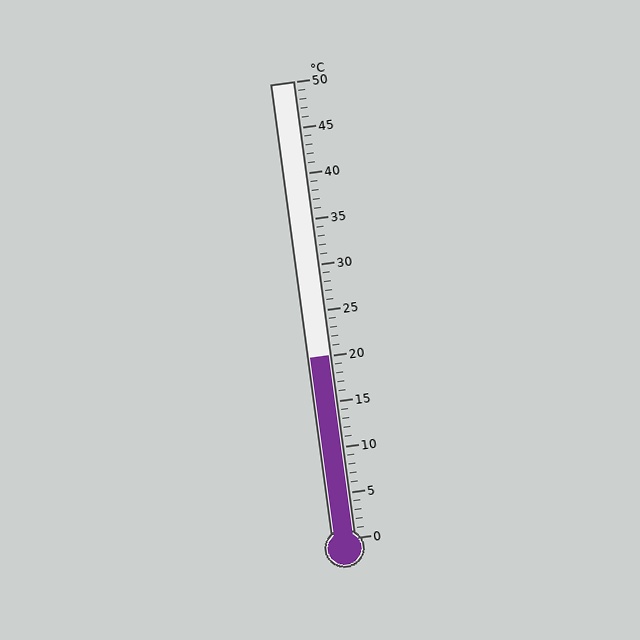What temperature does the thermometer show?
The thermometer shows approximately 20°C.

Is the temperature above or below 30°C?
The temperature is below 30°C.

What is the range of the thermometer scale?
The thermometer scale ranges from 0°C to 50°C.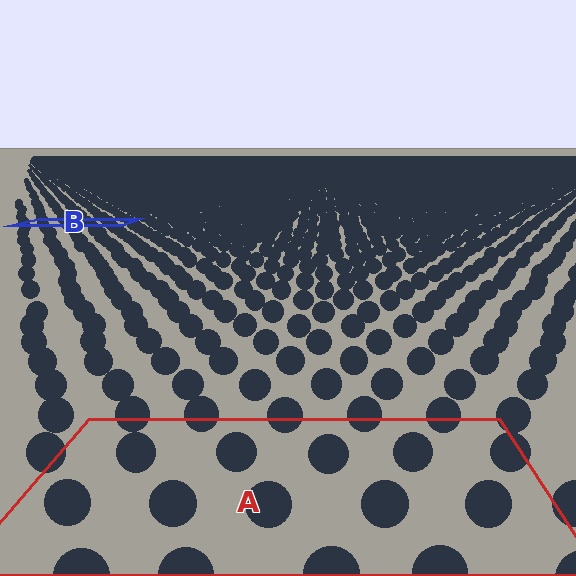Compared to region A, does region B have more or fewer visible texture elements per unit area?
Region B has more texture elements per unit area — they are packed more densely because it is farther away.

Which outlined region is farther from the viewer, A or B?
Region B is farther from the viewer — the texture elements inside it appear smaller and more densely packed.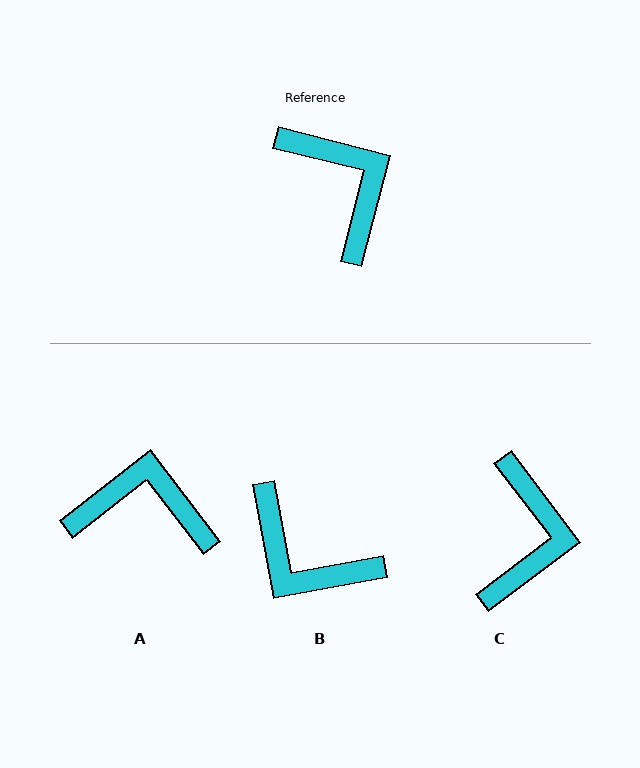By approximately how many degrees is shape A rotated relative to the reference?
Approximately 52 degrees counter-clockwise.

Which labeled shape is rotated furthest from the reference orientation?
B, about 155 degrees away.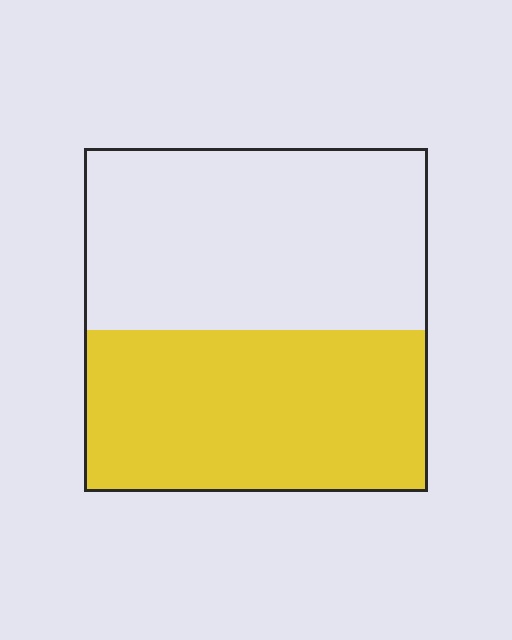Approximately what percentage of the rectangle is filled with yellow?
Approximately 45%.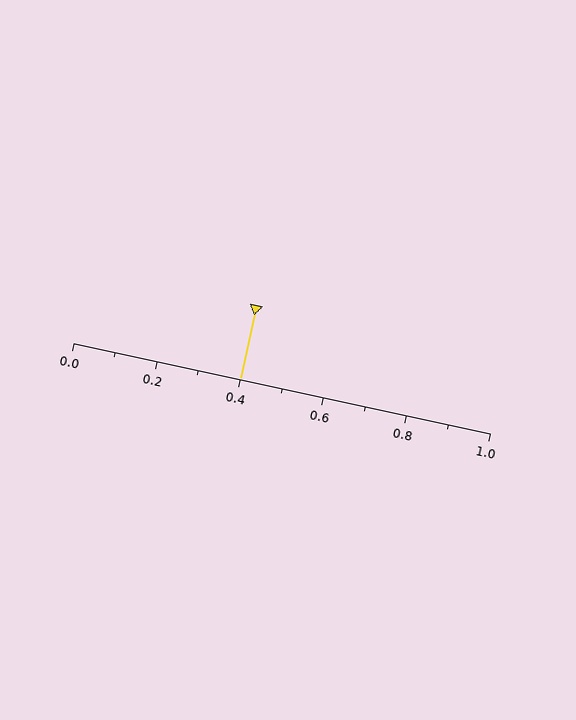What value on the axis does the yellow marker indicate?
The marker indicates approximately 0.4.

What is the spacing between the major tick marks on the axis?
The major ticks are spaced 0.2 apart.